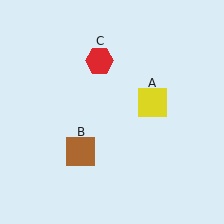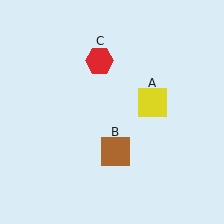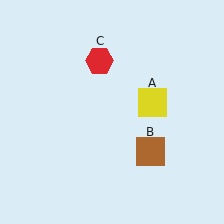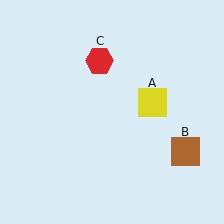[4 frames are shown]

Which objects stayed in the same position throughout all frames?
Yellow square (object A) and red hexagon (object C) remained stationary.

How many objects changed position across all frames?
1 object changed position: brown square (object B).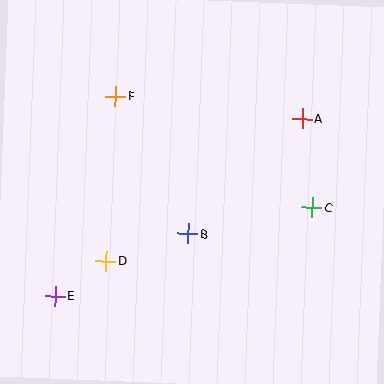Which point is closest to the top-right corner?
Point A is closest to the top-right corner.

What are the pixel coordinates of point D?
Point D is at (106, 261).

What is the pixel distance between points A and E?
The distance between A and E is 305 pixels.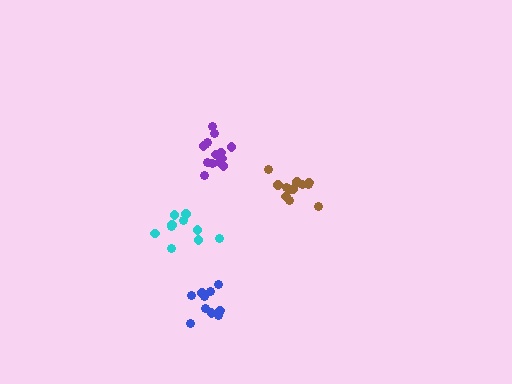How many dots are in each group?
Group 1: 14 dots, Group 2: 11 dots, Group 3: 12 dots, Group 4: 10 dots (47 total).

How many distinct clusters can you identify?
There are 4 distinct clusters.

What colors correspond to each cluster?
The clusters are colored: purple, blue, brown, cyan.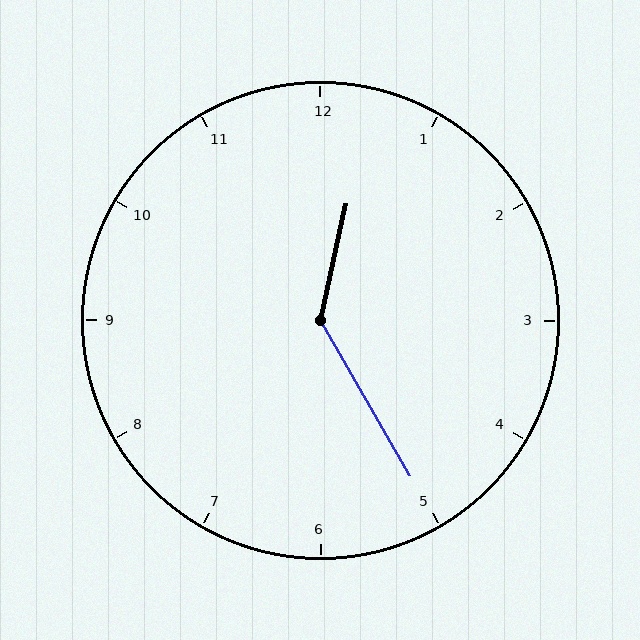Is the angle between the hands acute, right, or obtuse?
It is obtuse.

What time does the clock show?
12:25.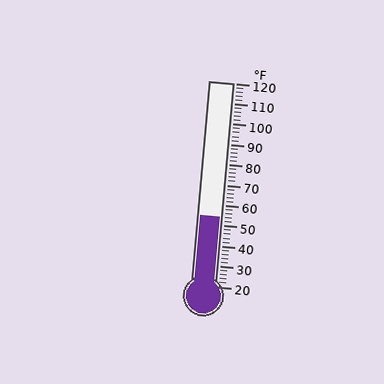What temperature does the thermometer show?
The thermometer shows approximately 54°F.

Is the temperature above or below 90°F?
The temperature is below 90°F.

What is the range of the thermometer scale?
The thermometer scale ranges from 20°F to 120°F.